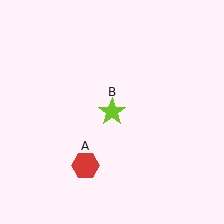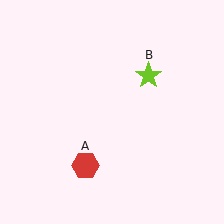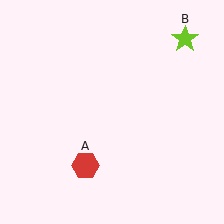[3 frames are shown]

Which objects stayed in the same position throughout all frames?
Red hexagon (object A) remained stationary.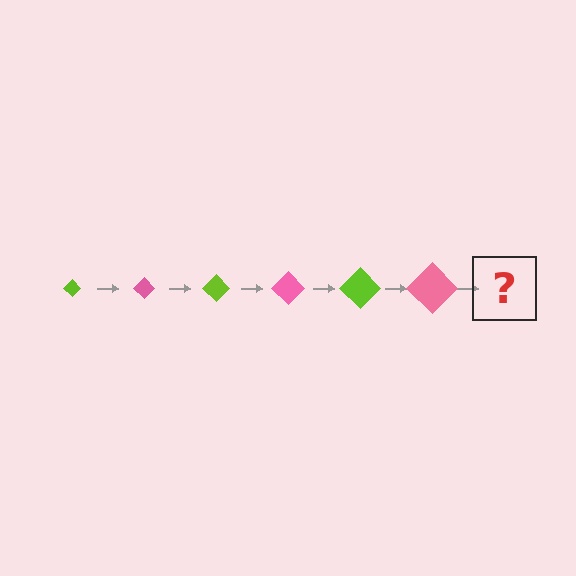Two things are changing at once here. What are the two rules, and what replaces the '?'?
The two rules are that the diamond grows larger each step and the color cycles through lime and pink. The '?' should be a lime diamond, larger than the previous one.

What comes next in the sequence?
The next element should be a lime diamond, larger than the previous one.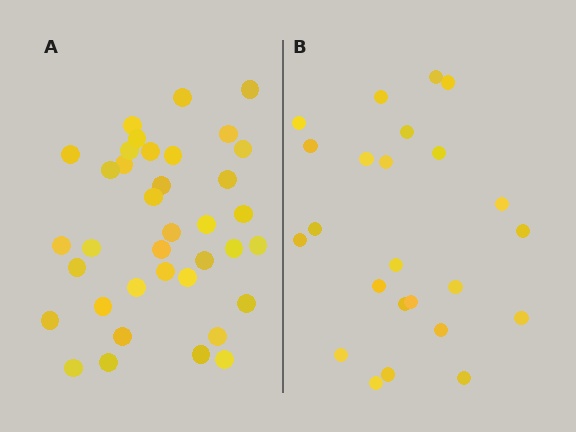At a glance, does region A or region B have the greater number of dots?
Region A (the left region) has more dots.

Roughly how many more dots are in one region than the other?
Region A has approximately 15 more dots than region B.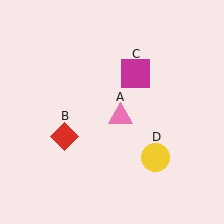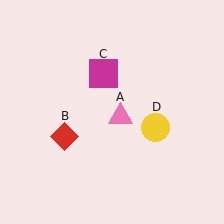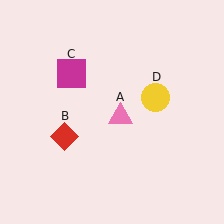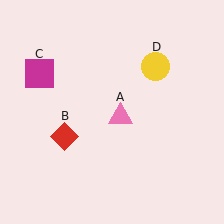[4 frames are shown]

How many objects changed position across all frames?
2 objects changed position: magenta square (object C), yellow circle (object D).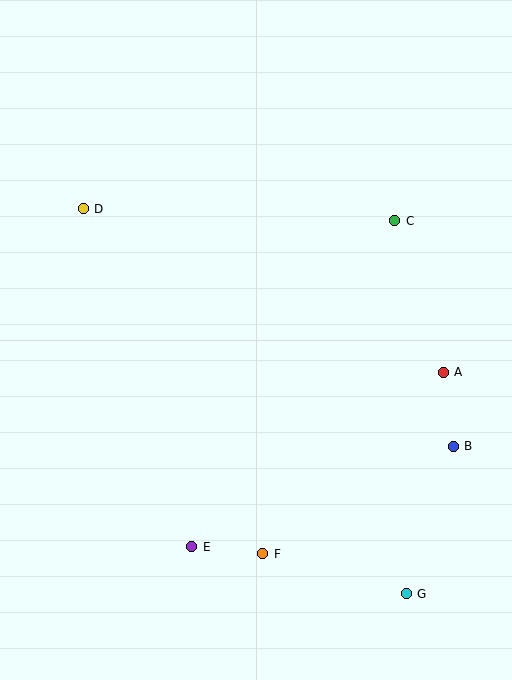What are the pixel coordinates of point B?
Point B is at (453, 446).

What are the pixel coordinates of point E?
Point E is at (192, 547).